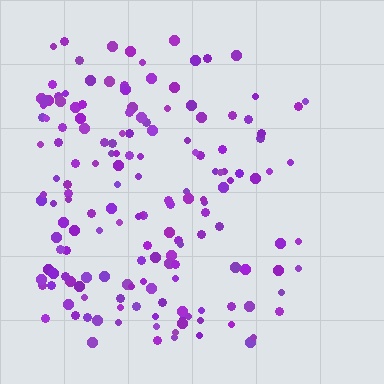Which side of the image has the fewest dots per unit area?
The right.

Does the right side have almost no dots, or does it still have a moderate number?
Still a moderate number, just noticeably fewer than the left.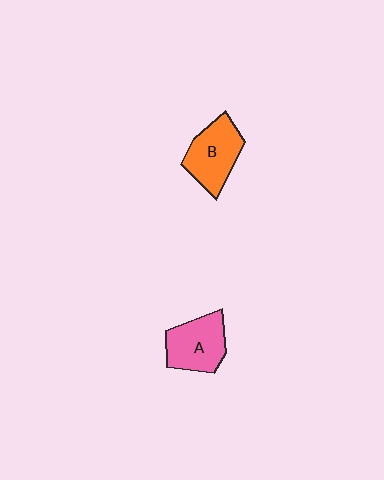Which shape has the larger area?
Shape B (orange).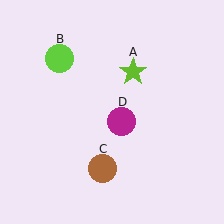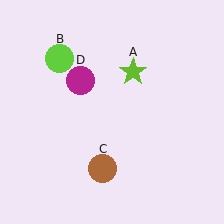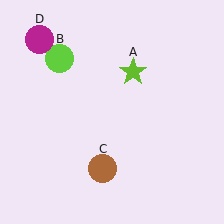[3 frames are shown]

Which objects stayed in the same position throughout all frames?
Lime star (object A) and lime circle (object B) and brown circle (object C) remained stationary.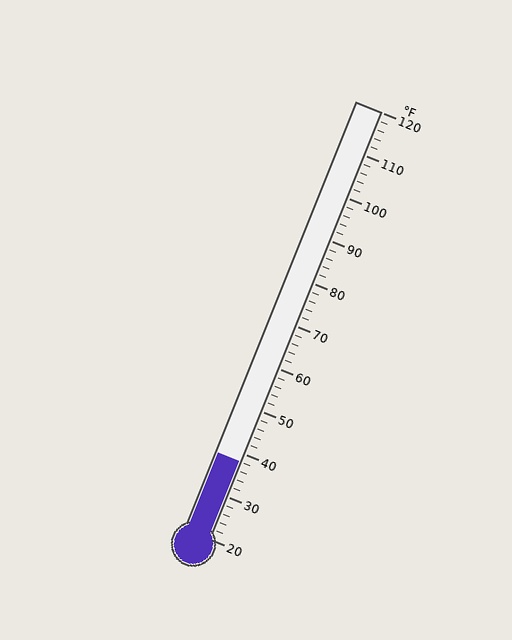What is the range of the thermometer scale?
The thermometer scale ranges from 20°F to 120°F.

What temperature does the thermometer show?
The thermometer shows approximately 38°F.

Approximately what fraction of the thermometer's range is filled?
The thermometer is filled to approximately 20% of its range.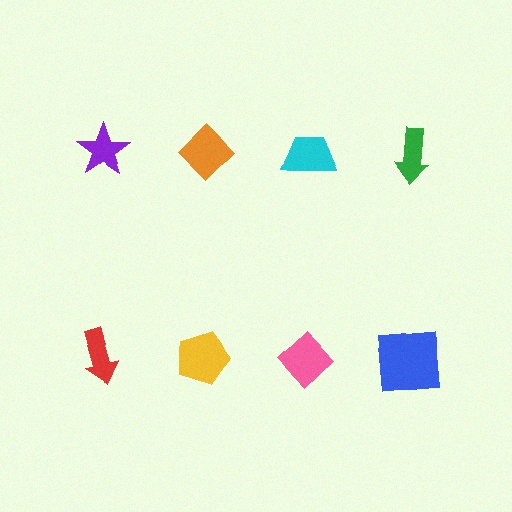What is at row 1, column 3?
A cyan trapezoid.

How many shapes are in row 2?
4 shapes.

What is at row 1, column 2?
An orange diamond.